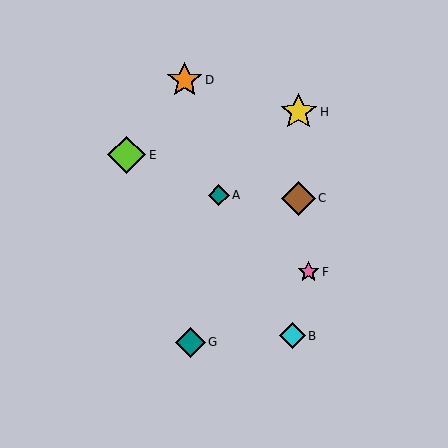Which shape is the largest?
The lime diamond (labeled E) is the largest.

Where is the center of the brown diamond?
The center of the brown diamond is at (298, 198).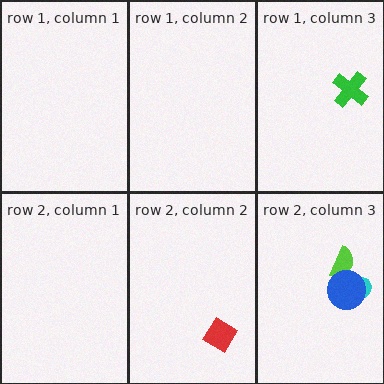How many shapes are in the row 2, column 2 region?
1.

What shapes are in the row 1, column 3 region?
The green cross.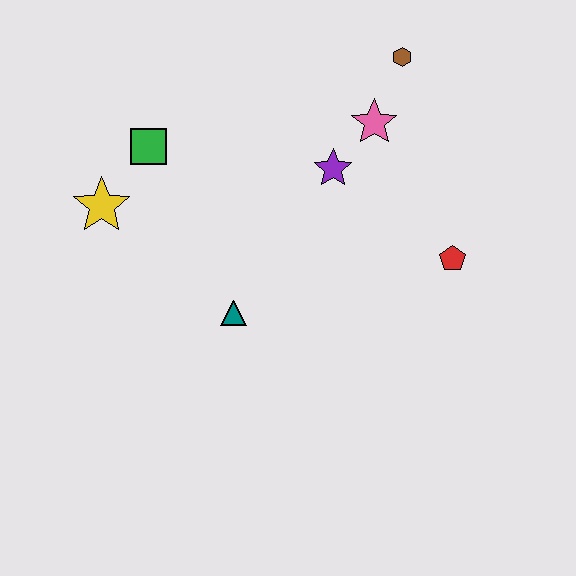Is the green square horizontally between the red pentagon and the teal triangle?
No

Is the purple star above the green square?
No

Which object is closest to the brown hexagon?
The pink star is closest to the brown hexagon.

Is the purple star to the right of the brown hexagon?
No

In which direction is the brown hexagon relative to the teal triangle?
The brown hexagon is above the teal triangle.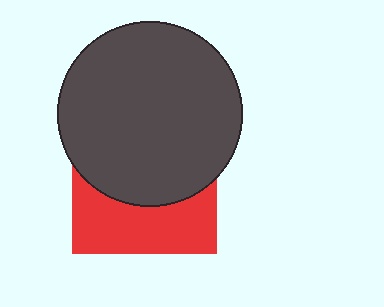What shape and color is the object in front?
The object in front is a dark gray circle.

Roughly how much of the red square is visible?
A small part of it is visible (roughly 39%).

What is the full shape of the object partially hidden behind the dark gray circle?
The partially hidden object is a red square.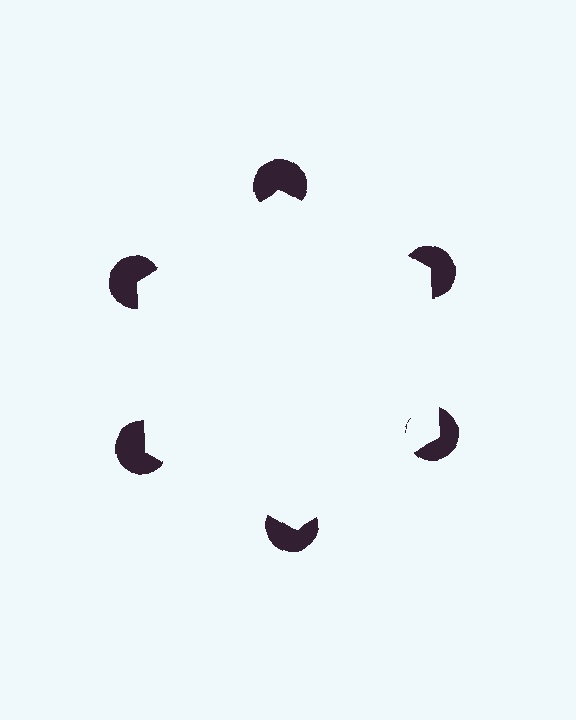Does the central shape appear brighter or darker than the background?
It typically appears slightly brighter than the background, even though no actual brightness change is drawn.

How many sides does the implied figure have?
6 sides.